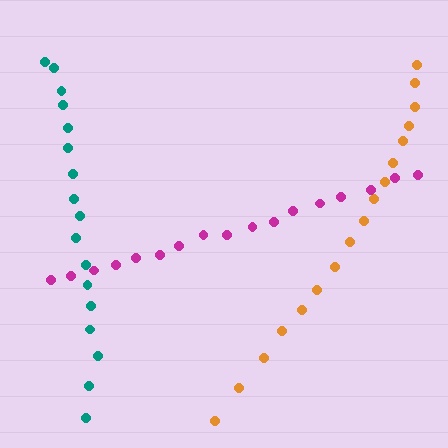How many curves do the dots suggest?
There are 3 distinct paths.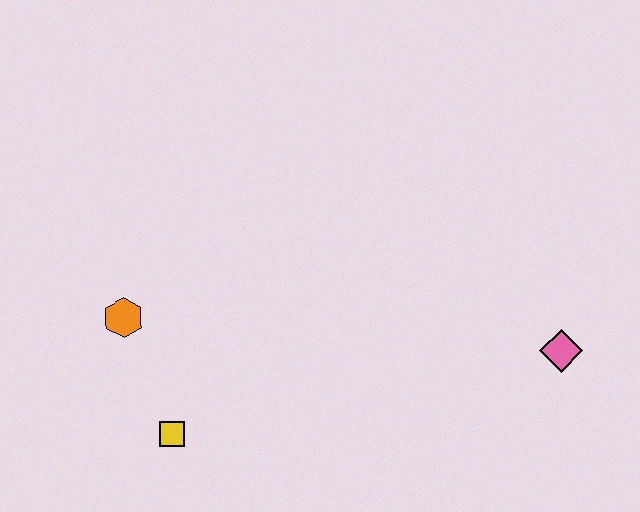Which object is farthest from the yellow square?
The pink diamond is farthest from the yellow square.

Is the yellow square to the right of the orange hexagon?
Yes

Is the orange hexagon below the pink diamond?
No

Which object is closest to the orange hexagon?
The yellow square is closest to the orange hexagon.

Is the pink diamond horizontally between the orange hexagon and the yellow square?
No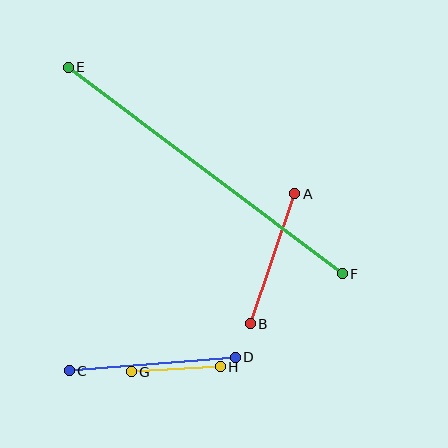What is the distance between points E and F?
The distance is approximately 343 pixels.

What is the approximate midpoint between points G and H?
The midpoint is at approximately (176, 369) pixels.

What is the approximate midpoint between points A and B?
The midpoint is at approximately (273, 259) pixels.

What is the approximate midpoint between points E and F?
The midpoint is at approximately (205, 171) pixels.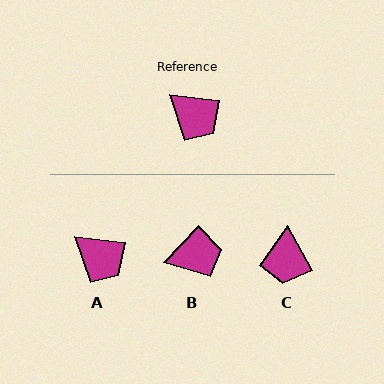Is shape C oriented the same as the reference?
No, it is off by about 54 degrees.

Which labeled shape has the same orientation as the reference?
A.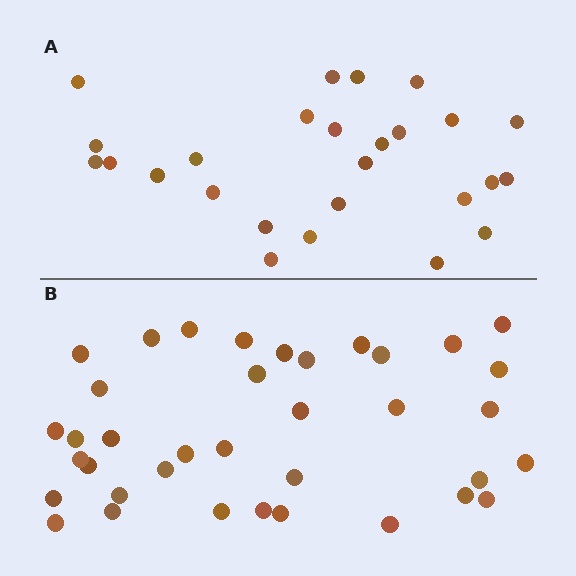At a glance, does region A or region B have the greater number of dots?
Region B (the bottom region) has more dots.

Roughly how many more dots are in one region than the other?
Region B has roughly 12 or so more dots than region A.